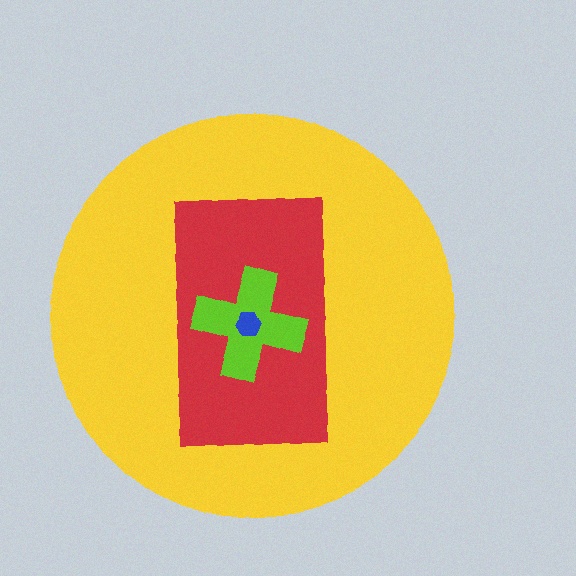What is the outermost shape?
The yellow circle.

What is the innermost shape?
The blue hexagon.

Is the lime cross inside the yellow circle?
Yes.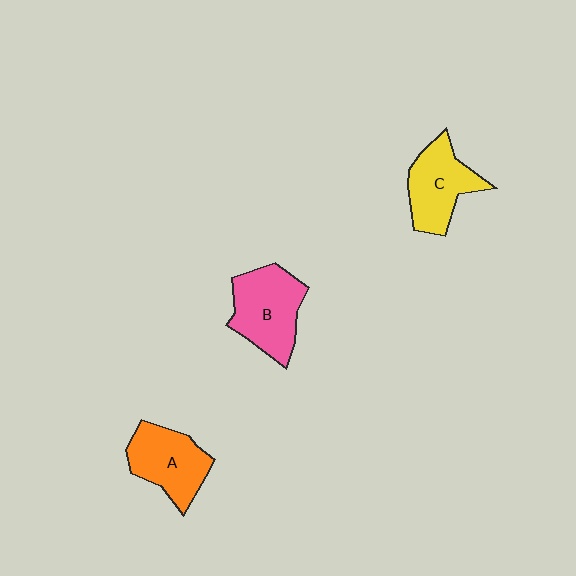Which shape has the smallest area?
Shape C (yellow).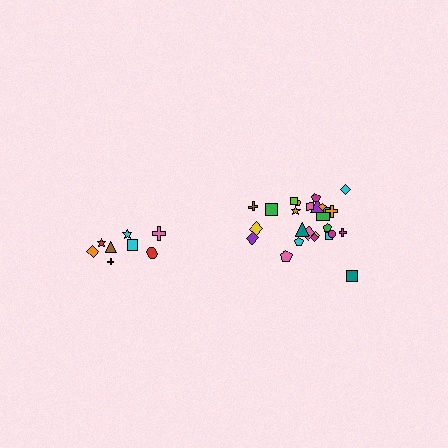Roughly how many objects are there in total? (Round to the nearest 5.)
Roughly 35 objects in total.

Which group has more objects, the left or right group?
The right group.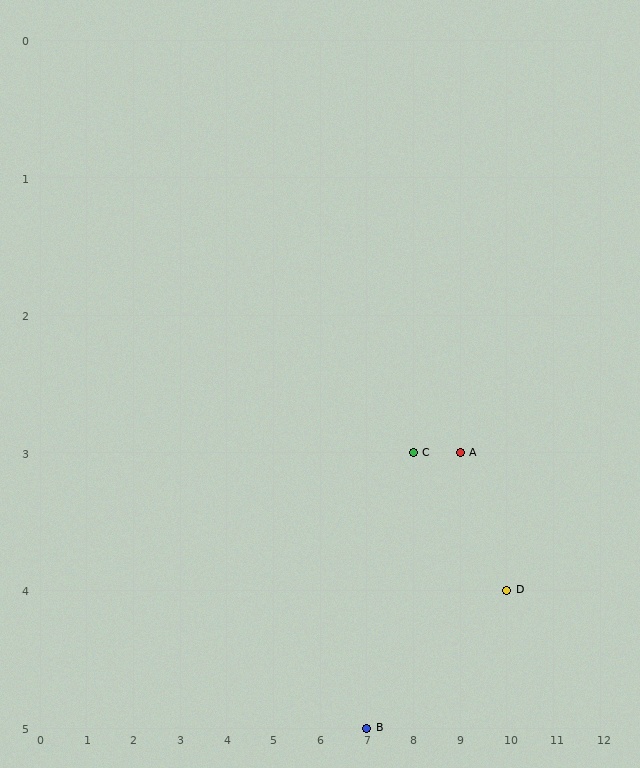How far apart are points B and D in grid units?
Points B and D are 3 columns and 1 row apart (about 3.2 grid units diagonally).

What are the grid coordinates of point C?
Point C is at grid coordinates (8, 3).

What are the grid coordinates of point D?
Point D is at grid coordinates (10, 4).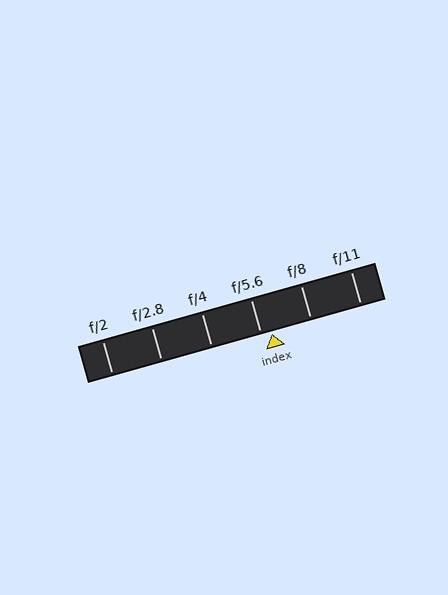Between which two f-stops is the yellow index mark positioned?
The index mark is between f/5.6 and f/8.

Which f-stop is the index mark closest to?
The index mark is closest to f/5.6.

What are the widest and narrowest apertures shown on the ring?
The widest aperture shown is f/2 and the narrowest is f/11.